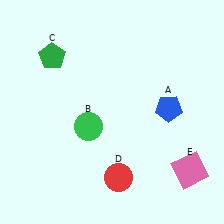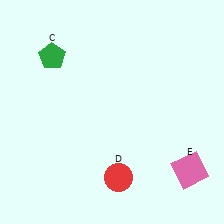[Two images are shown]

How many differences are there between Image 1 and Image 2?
There are 2 differences between the two images.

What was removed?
The green circle (B), the blue pentagon (A) were removed in Image 2.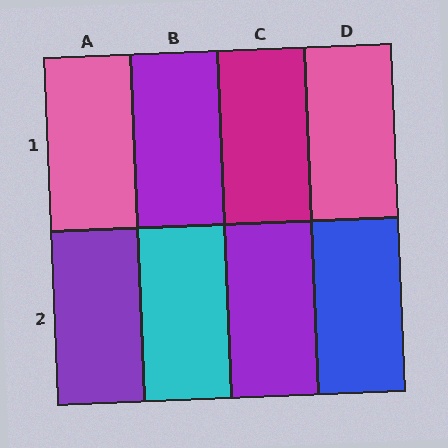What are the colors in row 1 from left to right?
Pink, purple, magenta, pink.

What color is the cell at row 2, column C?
Purple.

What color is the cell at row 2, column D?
Blue.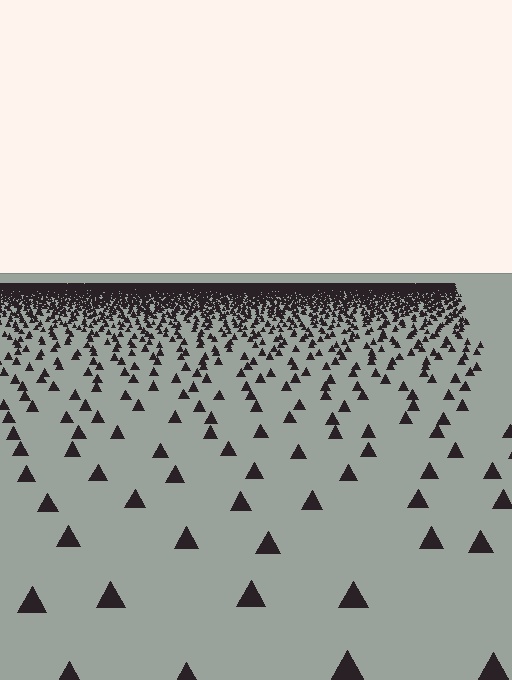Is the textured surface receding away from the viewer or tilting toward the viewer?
The surface is receding away from the viewer. Texture elements get smaller and denser toward the top.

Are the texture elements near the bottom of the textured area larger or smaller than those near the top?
Larger. Near the bottom, elements are closer to the viewer and appear at a bigger on-screen size.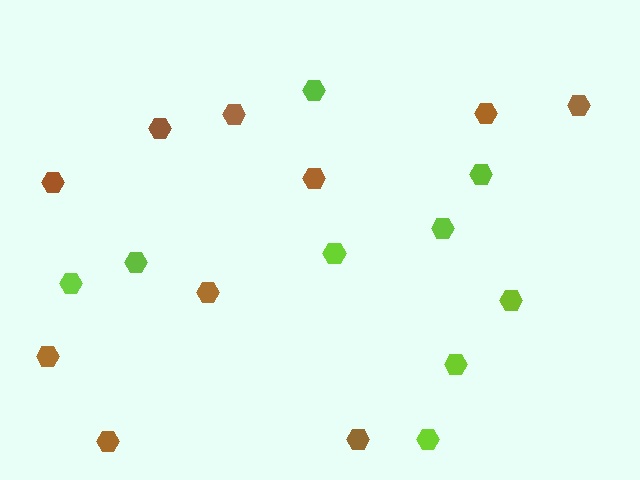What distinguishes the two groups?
There are 2 groups: one group of brown hexagons (10) and one group of lime hexagons (9).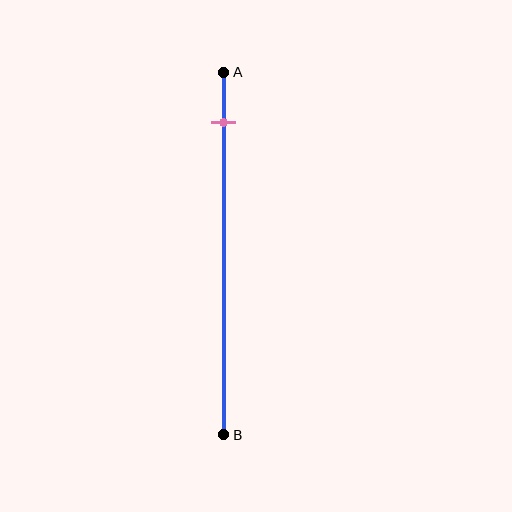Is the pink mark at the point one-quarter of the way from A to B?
No, the mark is at about 15% from A, not at the 25% one-quarter point.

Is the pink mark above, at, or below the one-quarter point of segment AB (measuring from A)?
The pink mark is above the one-quarter point of segment AB.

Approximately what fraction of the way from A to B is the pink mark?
The pink mark is approximately 15% of the way from A to B.